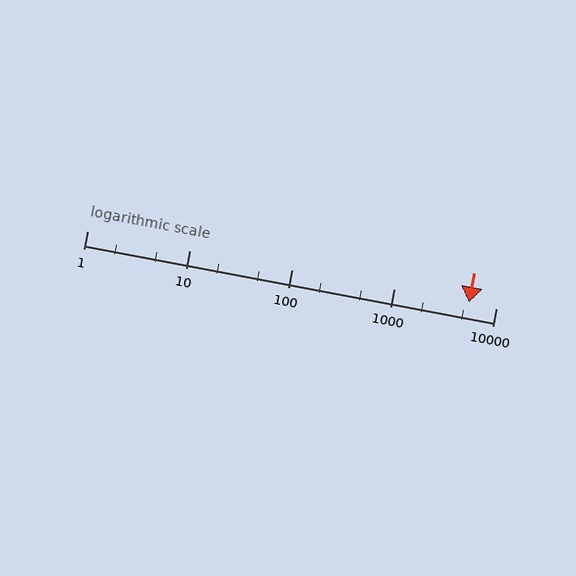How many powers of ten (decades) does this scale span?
The scale spans 4 decades, from 1 to 10000.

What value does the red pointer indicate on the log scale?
The pointer indicates approximately 5400.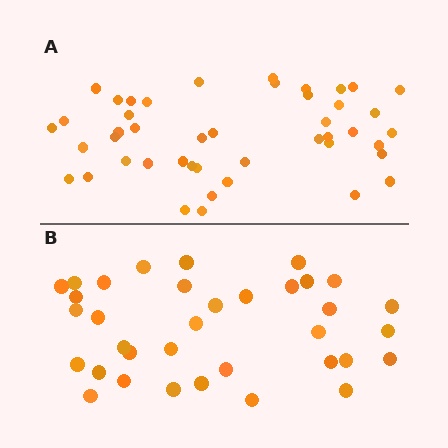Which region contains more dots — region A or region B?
Region A (the top region) has more dots.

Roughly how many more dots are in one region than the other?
Region A has roughly 10 or so more dots than region B.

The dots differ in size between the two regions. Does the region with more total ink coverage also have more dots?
No. Region B has more total ink coverage because its dots are larger, but region A actually contains more individual dots. Total area can be misleading — the number of items is what matters here.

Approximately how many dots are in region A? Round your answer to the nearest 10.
About 40 dots. (The exact count is 45, which rounds to 40.)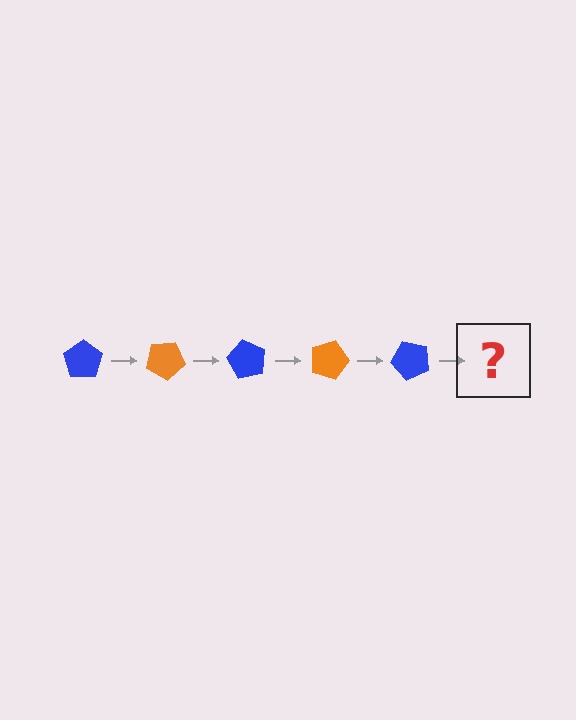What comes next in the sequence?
The next element should be an orange pentagon, rotated 150 degrees from the start.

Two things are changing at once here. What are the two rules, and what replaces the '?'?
The two rules are that it rotates 30 degrees each step and the color cycles through blue and orange. The '?' should be an orange pentagon, rotated 150 degrees from the start.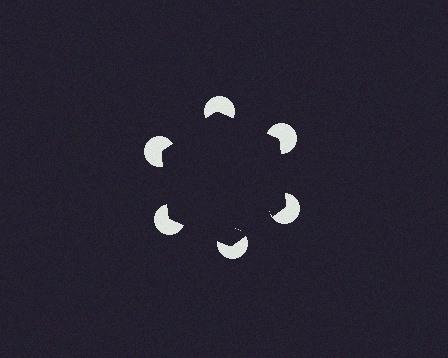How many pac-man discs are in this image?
There are 6 — one at each vertex of the illusory hexagon.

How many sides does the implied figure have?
6 sides.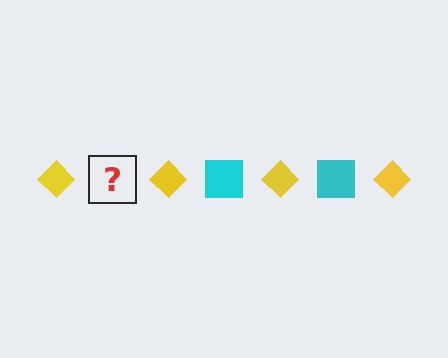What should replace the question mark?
The question mark should be replaced with a cyan square.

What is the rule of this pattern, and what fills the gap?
The rule is that the pattern alternates between yellow diamond and cyan square. The gap should be filled with a cyan square.